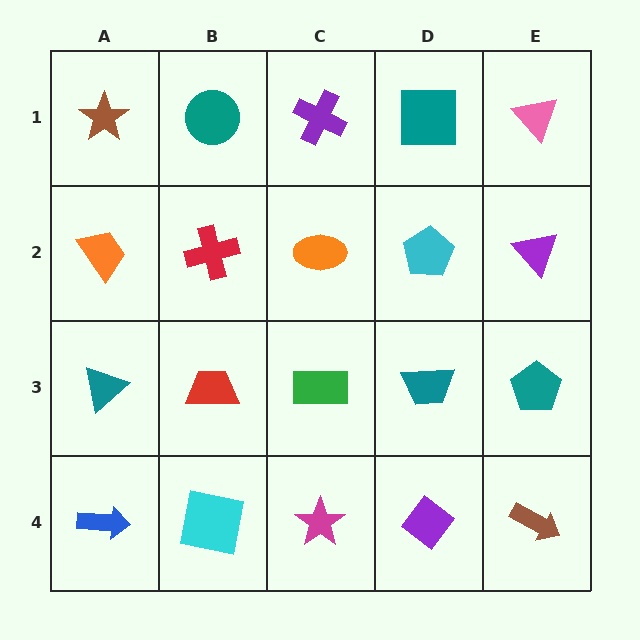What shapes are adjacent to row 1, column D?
A cyan pentagon (row 2, column D), a purple cross (row 1, column C), a pink triangle (row 1, column E).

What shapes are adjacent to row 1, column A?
An orange trapezoid (row 2, column A), a teal circle (row 1, column B).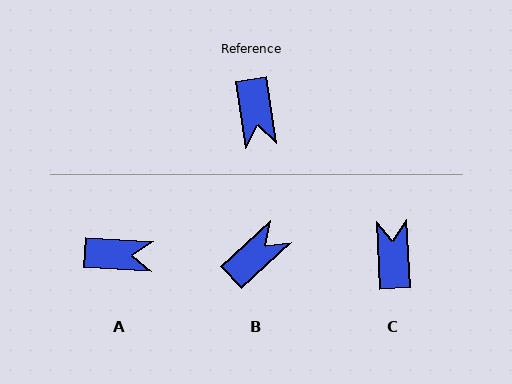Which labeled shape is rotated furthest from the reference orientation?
C, about 175 degrees away.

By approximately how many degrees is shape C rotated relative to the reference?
Approximately 175 degrees counter-clockwise.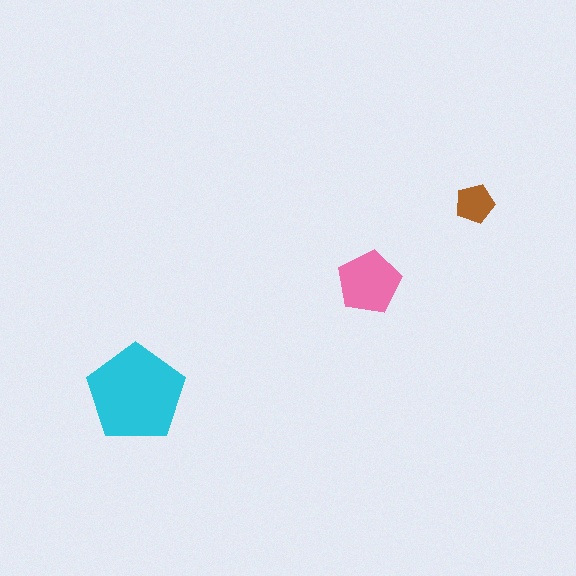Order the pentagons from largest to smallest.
the cyan one, the pink one, the brown one.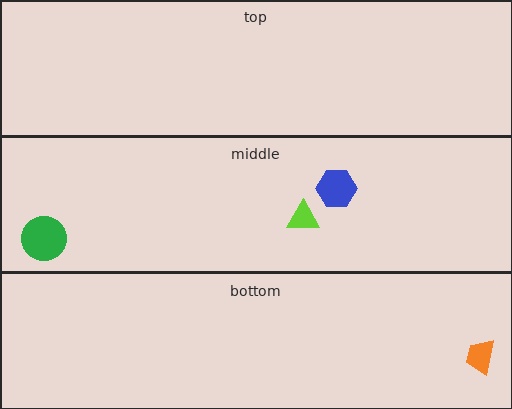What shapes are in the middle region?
The blue hexagon, the green circle, the lime triangle.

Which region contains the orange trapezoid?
The bottom region.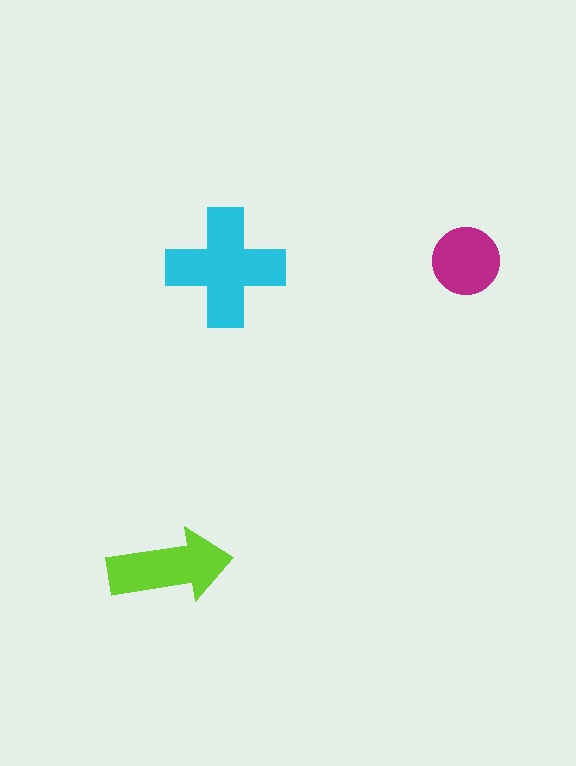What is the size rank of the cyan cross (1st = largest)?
1st.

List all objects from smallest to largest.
The magenta circle, the lime arrow, the cyan cross.